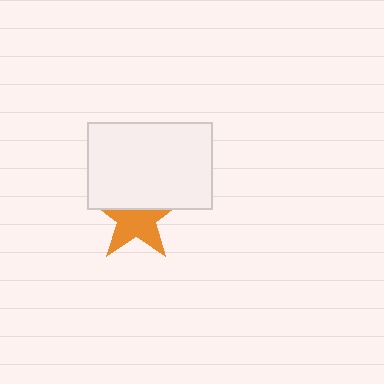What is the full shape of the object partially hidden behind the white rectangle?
The partially hidden object is an orange star.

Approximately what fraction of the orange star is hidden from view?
Roughly 41% of the orange star is hidden behind the white rectangle.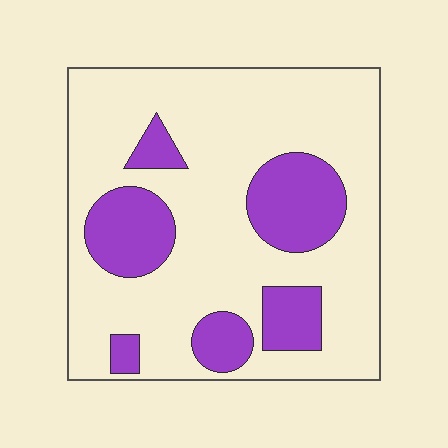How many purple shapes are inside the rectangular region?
6.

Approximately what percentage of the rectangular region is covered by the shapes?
Approximately 25%.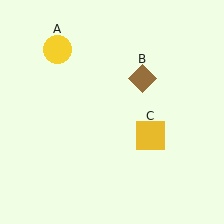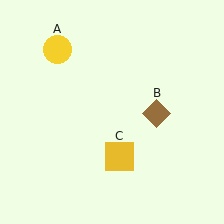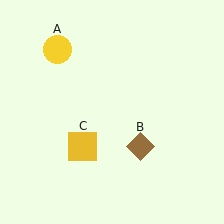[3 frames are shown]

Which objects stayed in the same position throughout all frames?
Yellow circle (object A) remained stationary.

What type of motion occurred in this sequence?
The brown diamond (object B), yellow square (object C) rotated clockwise around the center of the scene.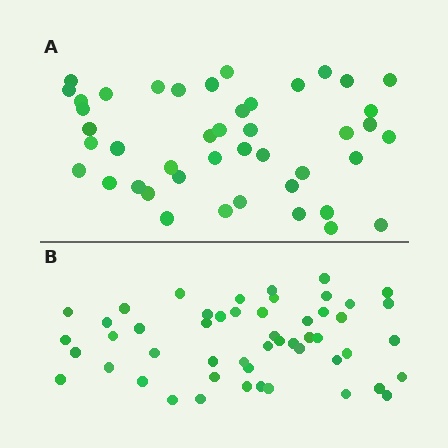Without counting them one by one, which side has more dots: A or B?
Region B (the bottom region) has more dots.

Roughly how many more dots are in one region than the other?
Region B has roughly 8 or so more dots than region A.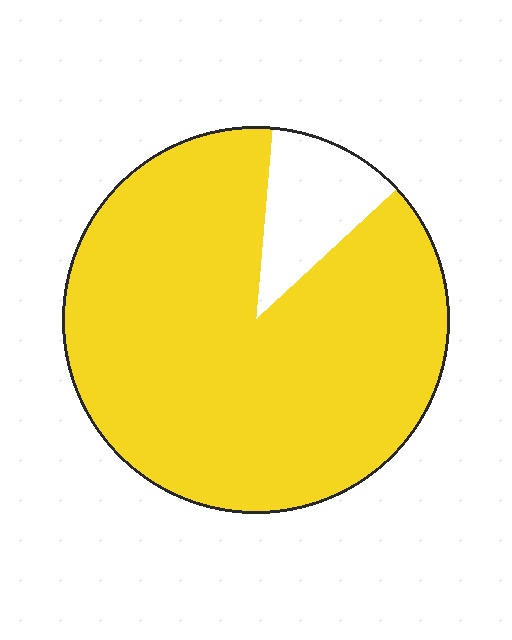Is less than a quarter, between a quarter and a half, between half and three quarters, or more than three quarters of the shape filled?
More than three quarters.